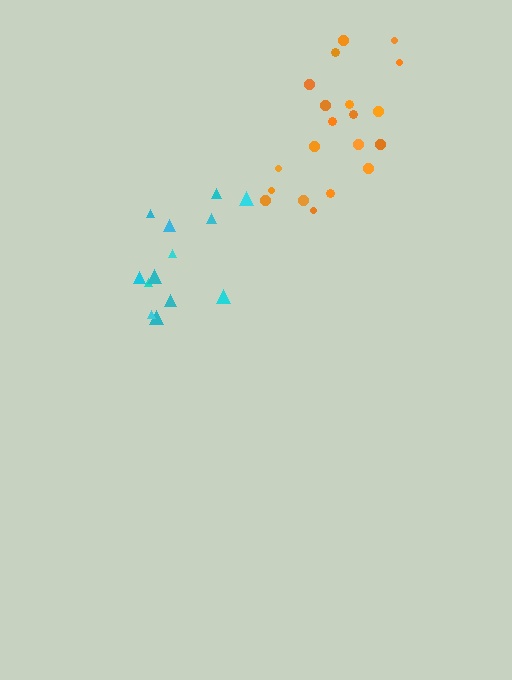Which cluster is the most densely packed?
Cyan.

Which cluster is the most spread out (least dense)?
Orange.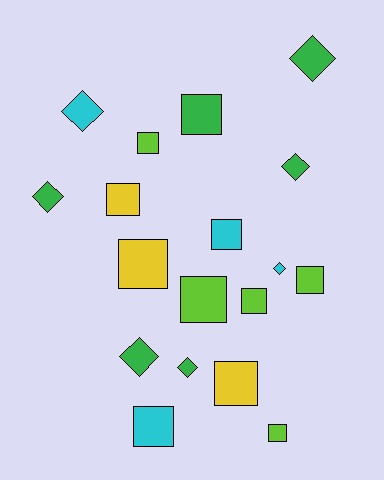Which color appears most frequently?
Green, with 6 objects.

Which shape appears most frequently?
Square, with 11 objects.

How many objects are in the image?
There are 18 objects.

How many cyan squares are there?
There are 2 cyan squares.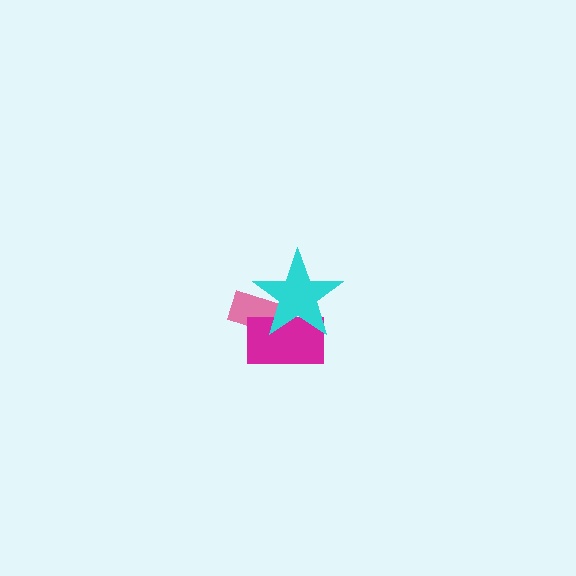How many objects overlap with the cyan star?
2 objects overlap with the cyan star.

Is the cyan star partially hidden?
No, no other shape covers it.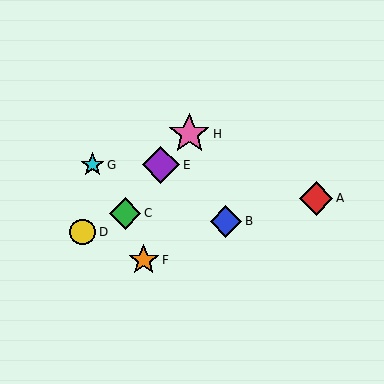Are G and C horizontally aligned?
No, G is at y≈165 and C is at y≈214.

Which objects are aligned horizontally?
Objects E, G are aligned horizontally.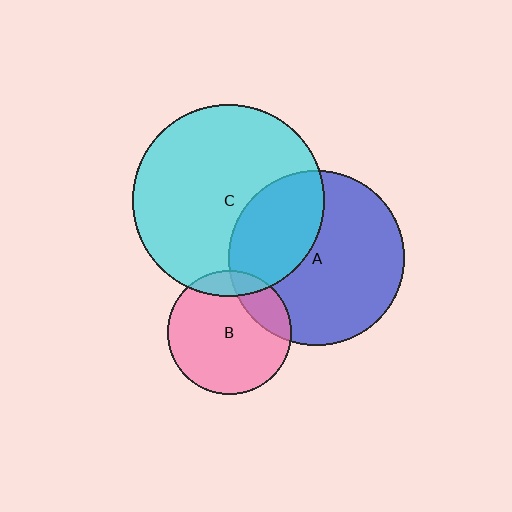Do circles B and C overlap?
Yes.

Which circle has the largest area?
Circle C (cyan).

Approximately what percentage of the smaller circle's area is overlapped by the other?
Approximately 10%.